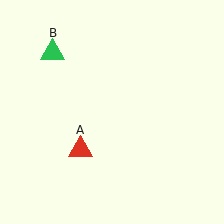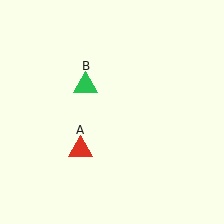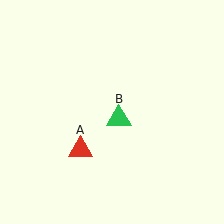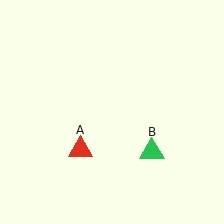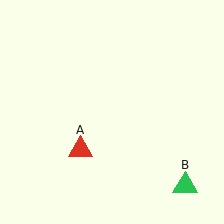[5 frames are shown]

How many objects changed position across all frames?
1 object changed position: green triangle (object B).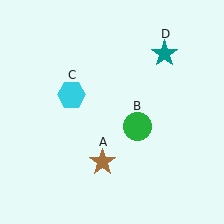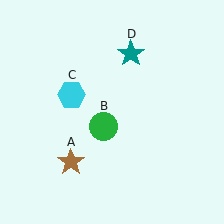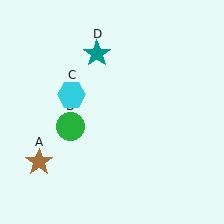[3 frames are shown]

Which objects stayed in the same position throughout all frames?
Cyan hexagon (object C) remained stationary.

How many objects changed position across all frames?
3 objects changed position: brown star (object A), green circle (object B), teal star (object D).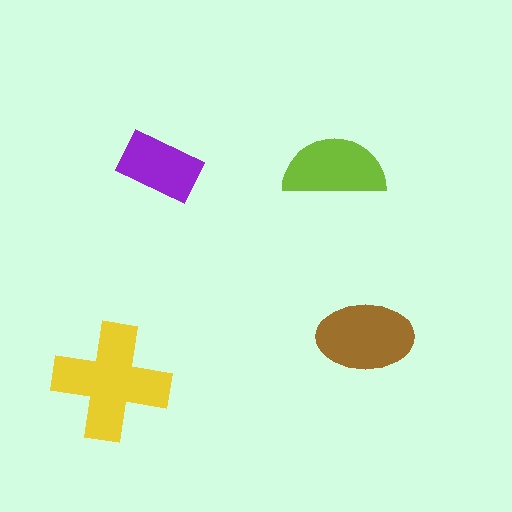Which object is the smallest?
The purple rectangle.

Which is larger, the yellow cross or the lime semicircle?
The yellow cross.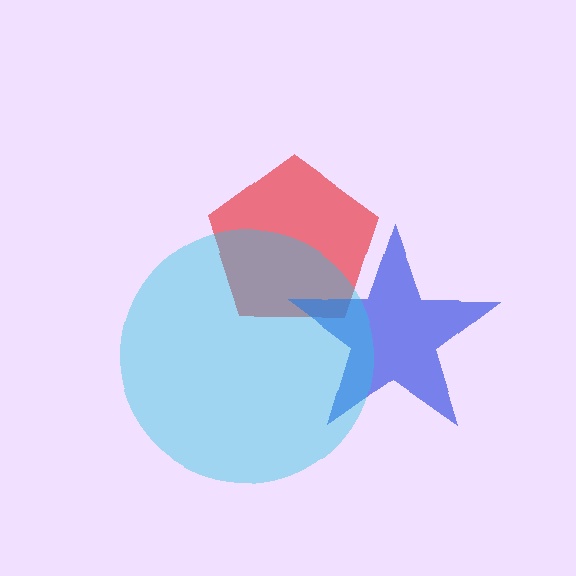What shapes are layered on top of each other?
The layered shapes are: a red pentagon, a blue star, a cyan circle.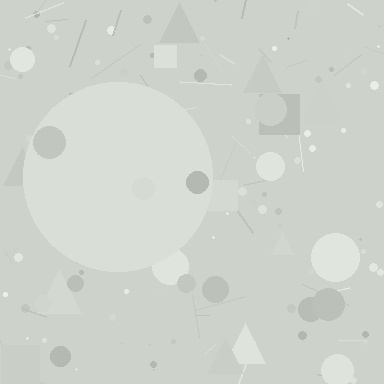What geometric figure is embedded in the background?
A circle is embedded in the background.